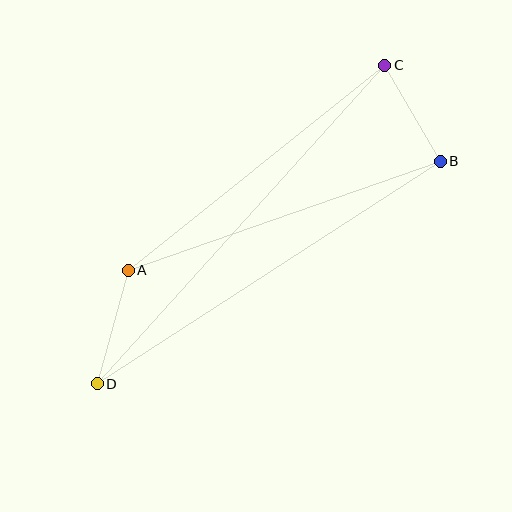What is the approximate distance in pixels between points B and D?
The distance between B and D is approximately 409 pixels.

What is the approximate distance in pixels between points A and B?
The distance between A and B is approximately 331 pixels.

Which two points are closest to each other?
Points B and C are closest to each other.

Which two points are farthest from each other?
Points C and D are farthest from each other.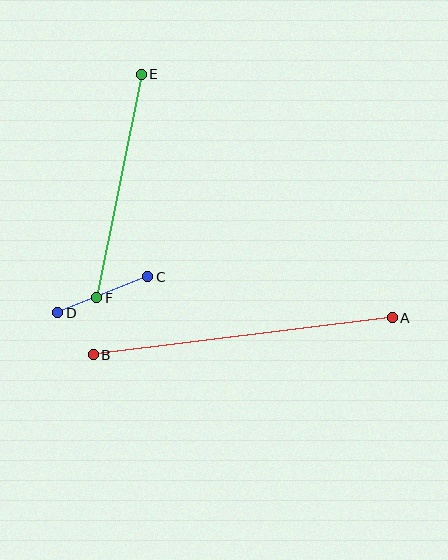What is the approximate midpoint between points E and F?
The midpoint is at approximately (119, 186) pixels.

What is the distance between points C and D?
The distance is approximately 97 pixels.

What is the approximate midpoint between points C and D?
The midpoint is at approximately (103, 295) pixels.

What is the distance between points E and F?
The distance is approximately 228 pixels.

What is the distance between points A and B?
The distance is approximately 301 pixels.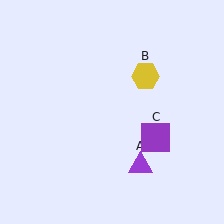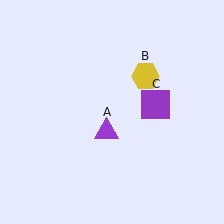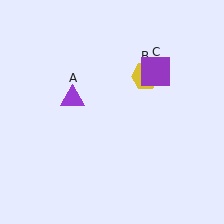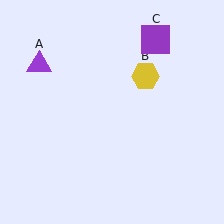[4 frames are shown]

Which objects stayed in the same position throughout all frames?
Yellow hexagon (object B) remained stationary.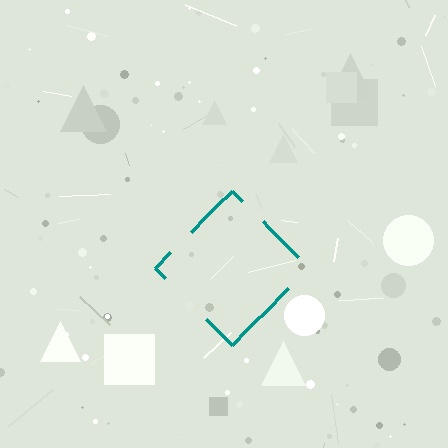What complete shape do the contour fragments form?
The contour fragments form a diamond.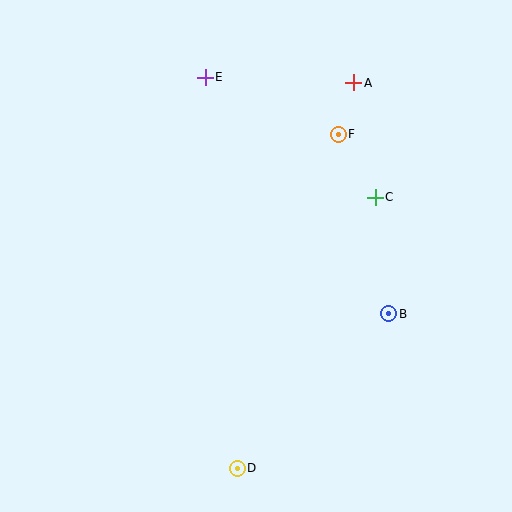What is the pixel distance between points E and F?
The distance between E and F is 145 pixels.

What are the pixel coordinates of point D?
Point D is at (237, 468).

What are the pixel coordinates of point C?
Point C is at (375, 197).